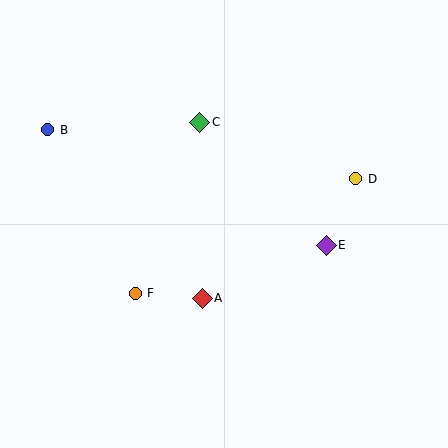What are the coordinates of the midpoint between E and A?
The midpoint between E and A is at (264, 272).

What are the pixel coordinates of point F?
Point F is at (135, 293).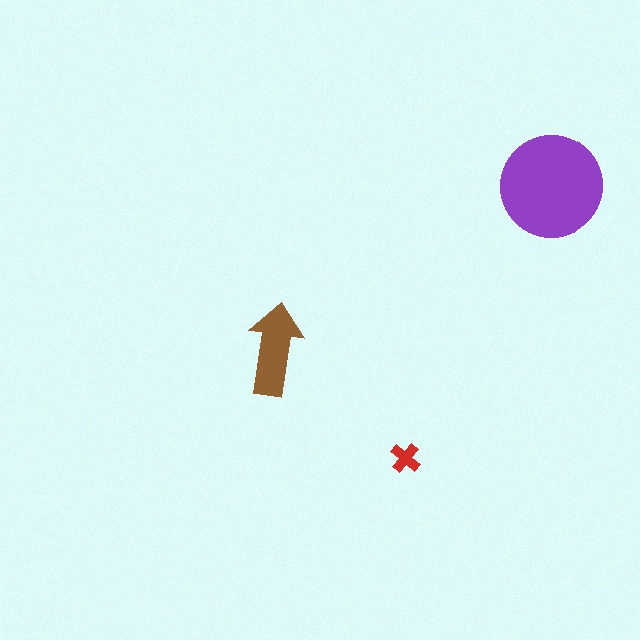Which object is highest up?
The purple circle is topmost.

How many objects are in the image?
There are 3 objects in the image.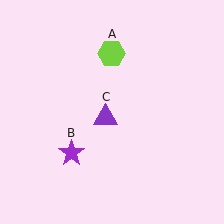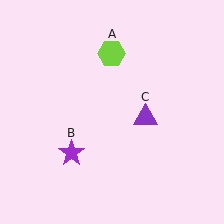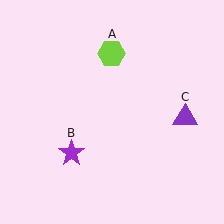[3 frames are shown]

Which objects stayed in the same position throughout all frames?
Lime hexagon (object A) and purple star (object B) remained stationary.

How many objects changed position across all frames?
1 object changed position: purple triangle (object C).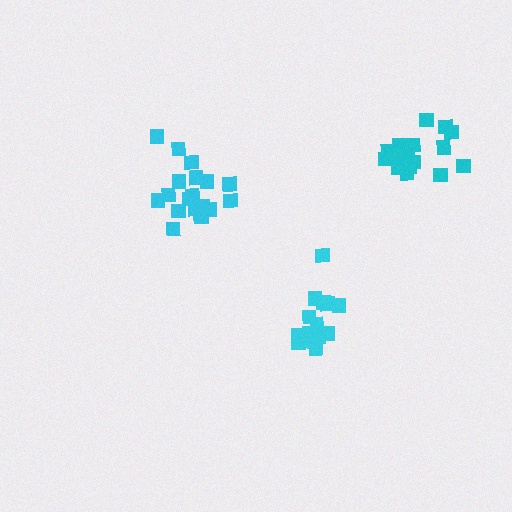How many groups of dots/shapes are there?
There are 3 groups.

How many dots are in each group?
Group 1: 19 dots, Group 2: 16 dots, Group 3: 20 dots (55 total).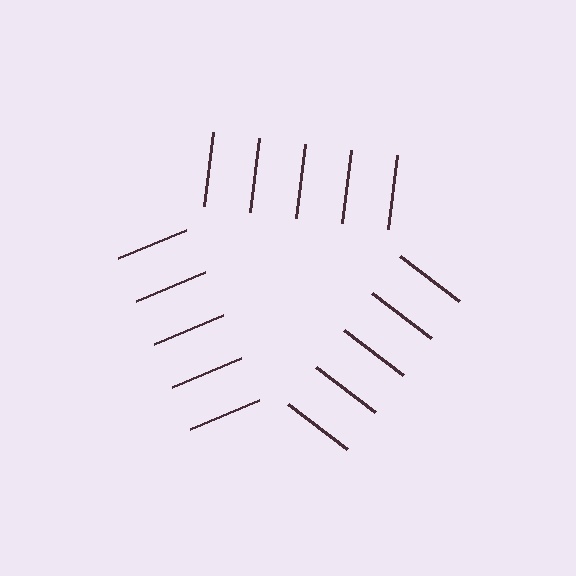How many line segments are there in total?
15 — 5 along each of the 3 edges.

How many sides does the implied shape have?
3 sides — the line-ends trace a triangle.